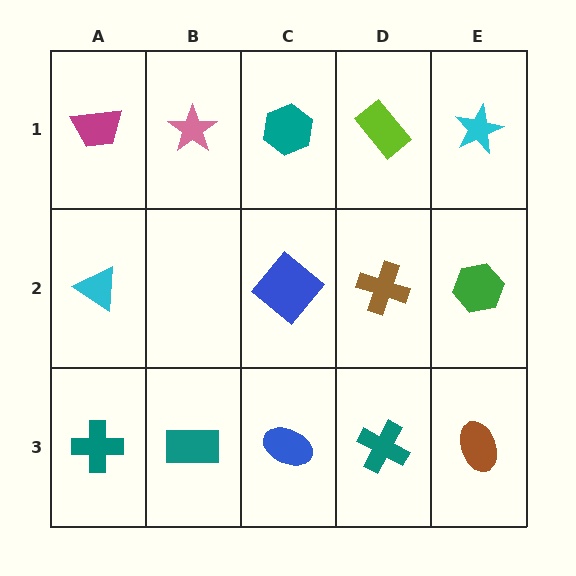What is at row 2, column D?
A brown cross.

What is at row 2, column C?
A blue diamond.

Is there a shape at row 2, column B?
No, that cell is empty.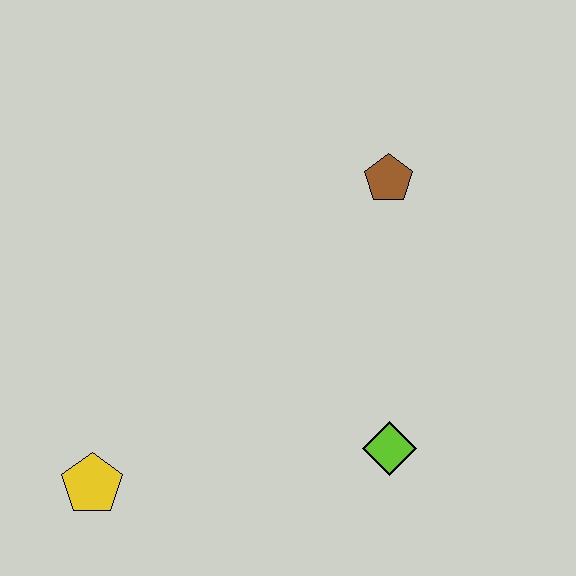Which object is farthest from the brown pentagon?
The yellow pentagon is farthest from the brown pentagon.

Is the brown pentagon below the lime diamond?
No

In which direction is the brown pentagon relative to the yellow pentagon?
The brown pentagon is above the yellow pentagon.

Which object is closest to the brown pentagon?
The lime diamond is closest to the brown pentagon.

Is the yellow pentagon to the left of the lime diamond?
Yes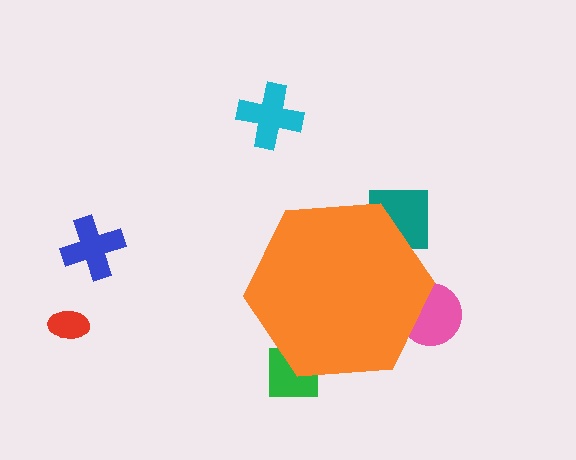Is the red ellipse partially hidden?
No, the red ellipse is fully visible.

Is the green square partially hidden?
Yes, the green square is partially hidden behind the orange hexagon.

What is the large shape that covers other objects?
An orange hexagon.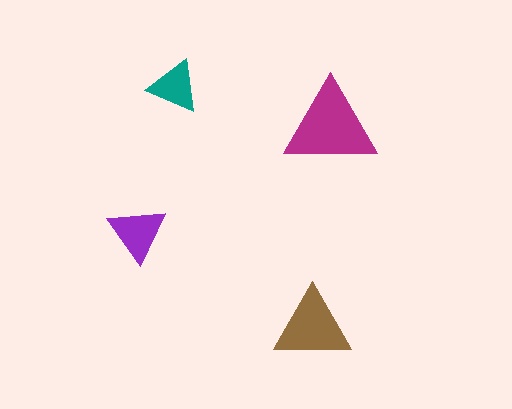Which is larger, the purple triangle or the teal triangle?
The purple one.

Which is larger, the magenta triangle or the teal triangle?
The magenta one.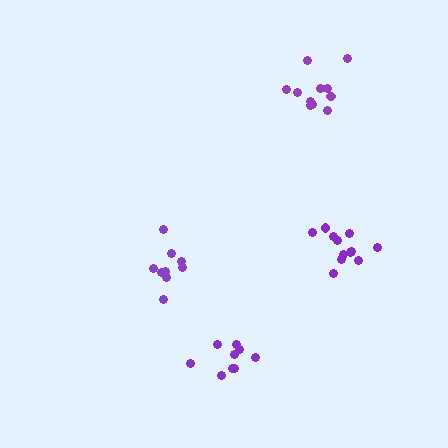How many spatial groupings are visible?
There are 4 spatial groupings.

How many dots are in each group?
Group 1: 9 dots, Group 2: 12 dots, Group 3: 9 dots, Group 4: 11 dots (41 total).